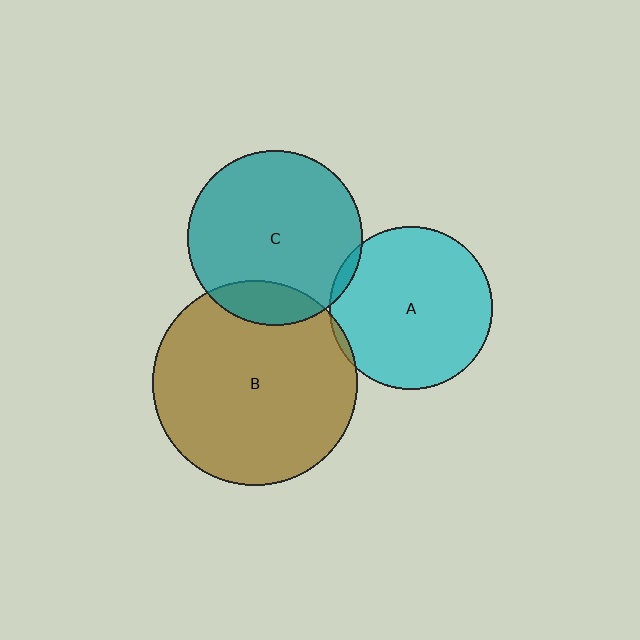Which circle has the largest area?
Circle B (brown).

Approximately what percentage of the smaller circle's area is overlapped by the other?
Approximately 15%.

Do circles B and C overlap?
Yes.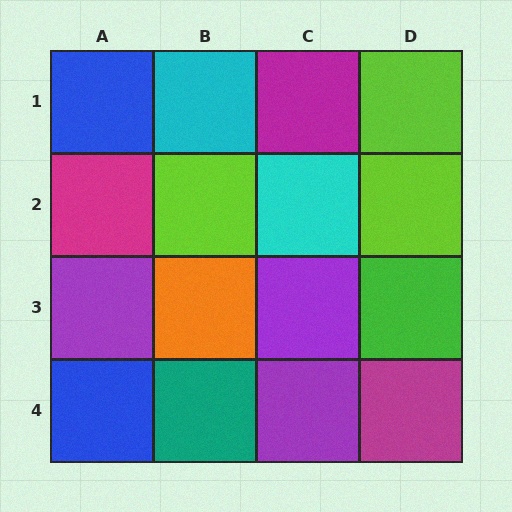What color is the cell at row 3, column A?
Purple.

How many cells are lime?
3 cells are lime.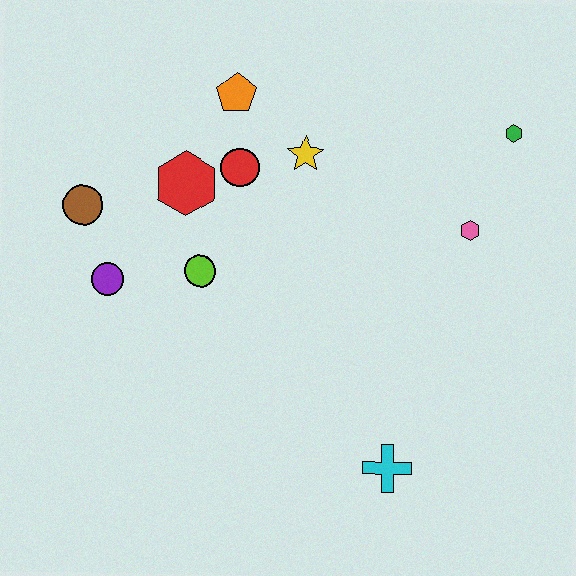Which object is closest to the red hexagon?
The red circle is closest to the red hexagon.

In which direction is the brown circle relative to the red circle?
The brown circle is to the left of the red circle.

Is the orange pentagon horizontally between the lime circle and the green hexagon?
Yes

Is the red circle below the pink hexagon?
No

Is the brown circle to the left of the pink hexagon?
Yes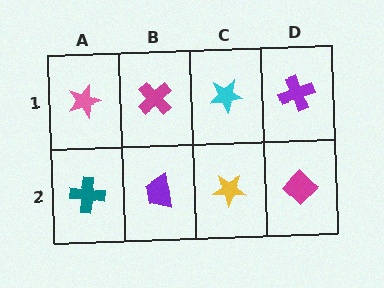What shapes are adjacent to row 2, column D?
A purple cross (row 1, column D), a yellow star (row 2, column C).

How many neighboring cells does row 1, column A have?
2.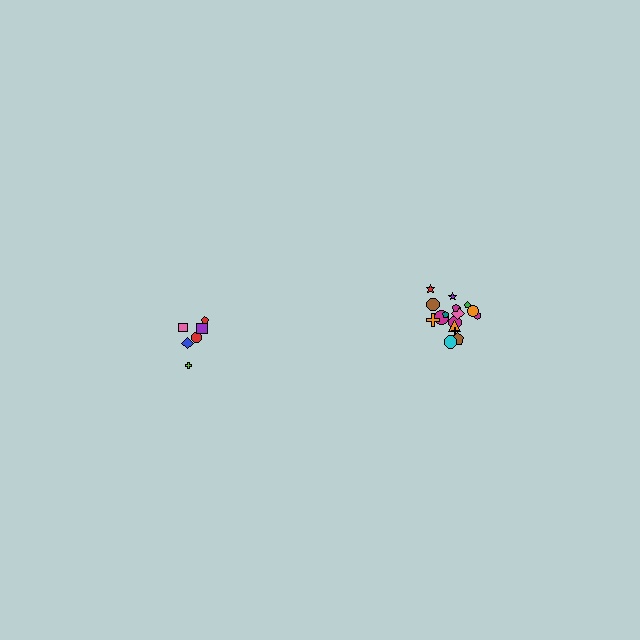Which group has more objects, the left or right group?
The right group.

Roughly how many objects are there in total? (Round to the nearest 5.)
Roughly 25 objects in total.